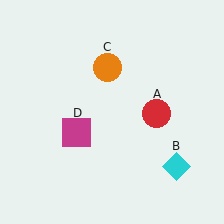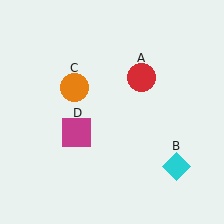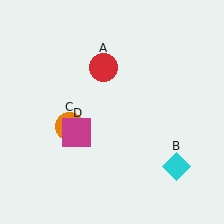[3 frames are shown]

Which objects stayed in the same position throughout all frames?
Cyan diamond (object B) and magenta square (object D) remained stationary.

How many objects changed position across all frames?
2 objects changed position: red circle (object A), orange circle (object C).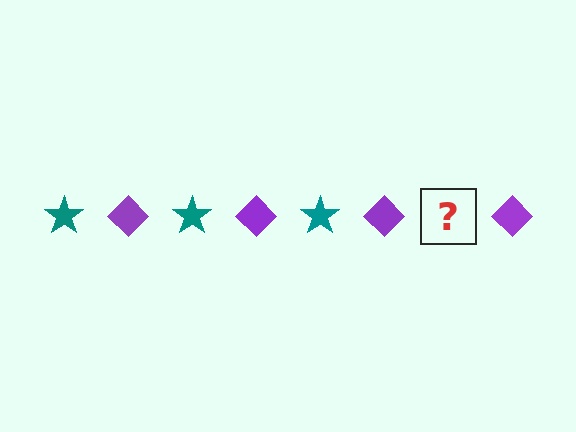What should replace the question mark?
The question mark should be replaced with a teal star.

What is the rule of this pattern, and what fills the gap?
The rule is that the pattern alternates between teal star and purple diamond. The gap should be filled with a teal star.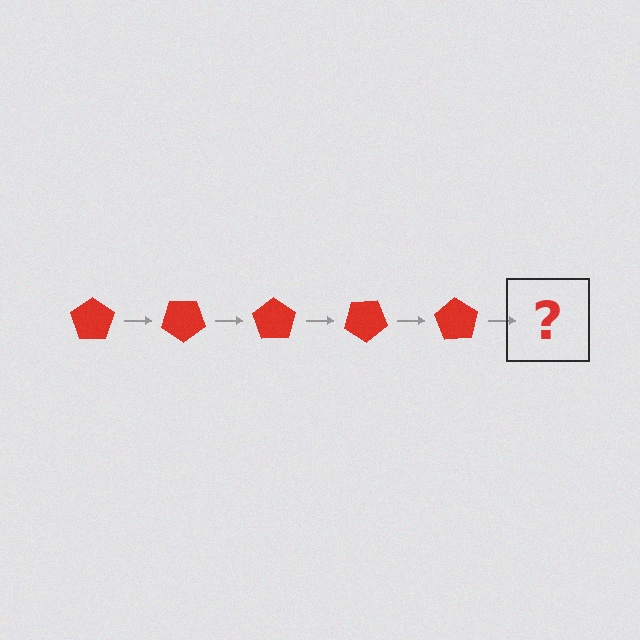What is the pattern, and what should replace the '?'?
The pattern is that the pentagon rotates 35 degrees each step. The '?' should be a red pentagon rotated 175 degrees.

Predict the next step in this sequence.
The next step is a red pentagon rotated 175 degrees.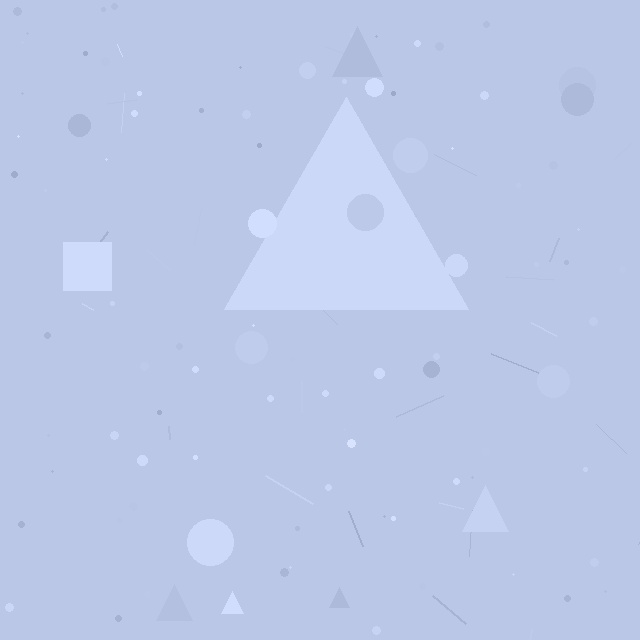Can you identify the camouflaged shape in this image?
The camouflaged shape is a triangle.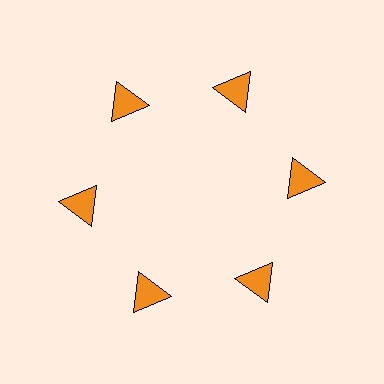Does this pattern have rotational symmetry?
Yes, this pattern has 6-fold rotational symmetry. It looks the same after rotating 60 degrees around the center.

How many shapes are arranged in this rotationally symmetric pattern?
There are 6 shapes, arranged in 6 groups of 1.